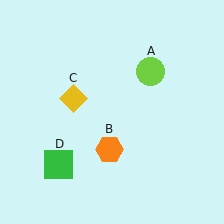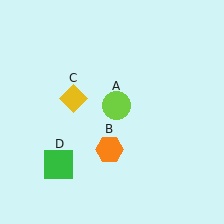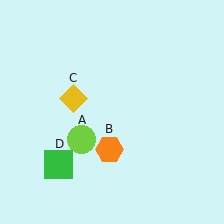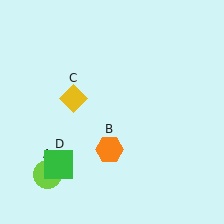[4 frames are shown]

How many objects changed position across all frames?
1 object changed position: lime circle (object A).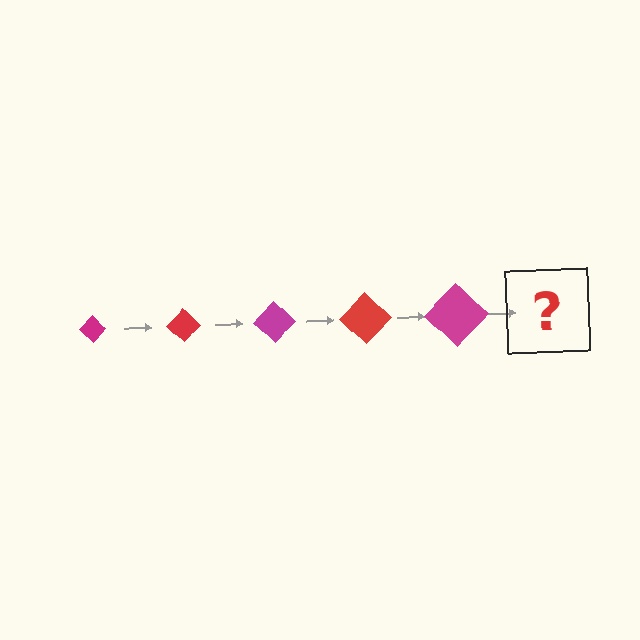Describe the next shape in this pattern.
It should be a red diamond, larger than the previous one.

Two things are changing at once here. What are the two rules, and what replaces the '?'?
The two rules are that the diamond grows larger each step and the color cycles through magenta and red. The '?' should be a red diamond, larger than the previous one.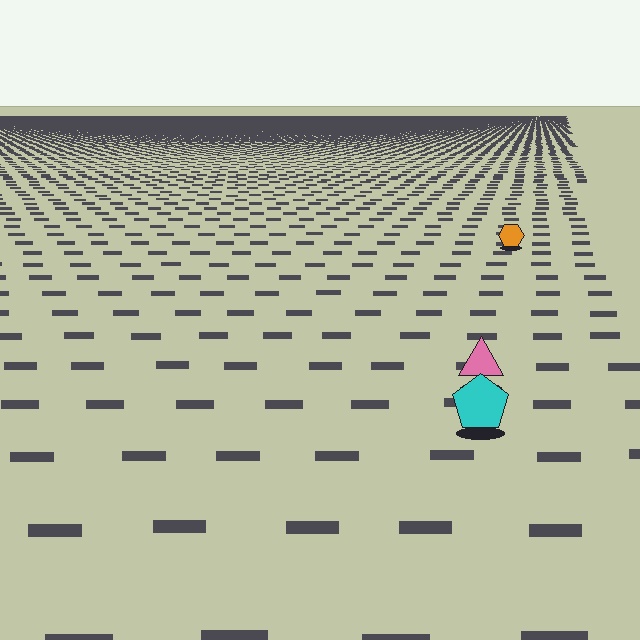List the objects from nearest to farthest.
From nearest to farthest: the cyan pentagon, the pink triangle, the orange hexagon.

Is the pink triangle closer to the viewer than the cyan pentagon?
No. The cyan pentagon is closer — you can tell from the texture gradient: the ground texture is coarser near it.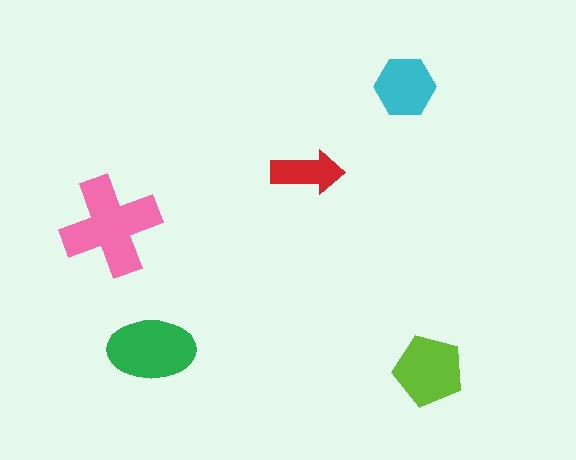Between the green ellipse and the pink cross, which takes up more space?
The pink cross.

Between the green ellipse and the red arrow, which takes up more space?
The green ellipse.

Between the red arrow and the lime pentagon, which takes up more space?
The lime pentagon.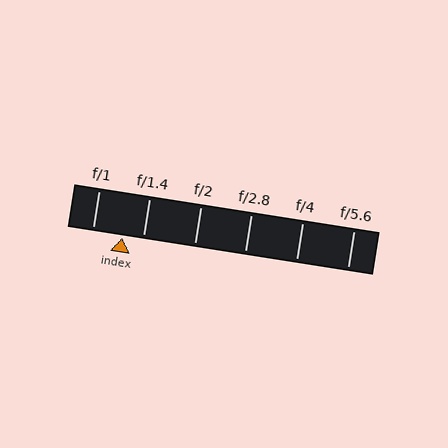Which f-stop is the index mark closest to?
The index mark is closest to f/1.4.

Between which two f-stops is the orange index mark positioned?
The index mark is between f/1 and f/1.4.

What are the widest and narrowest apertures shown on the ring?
The widest aperture shown is f/1 and the narrowest is f/5.6.